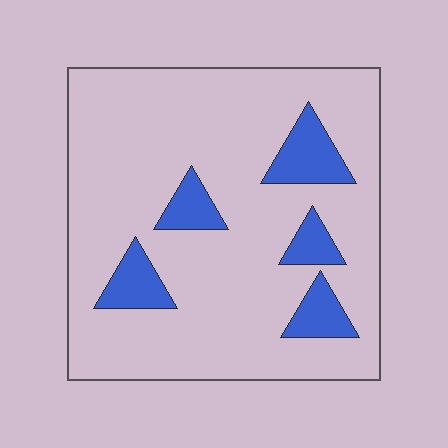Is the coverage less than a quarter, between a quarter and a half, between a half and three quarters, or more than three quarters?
Less than a quarter.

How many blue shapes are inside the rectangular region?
5.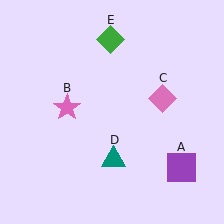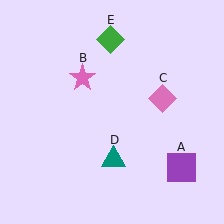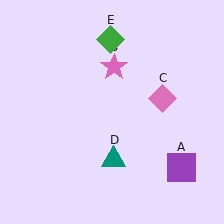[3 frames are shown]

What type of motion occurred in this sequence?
The pink star (object B) rotated clockwise around the center of the scene.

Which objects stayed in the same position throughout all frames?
Purple square (object A) and pink diamond (object C) and teal triangle (object D) and green diamond (object E) remained stationary.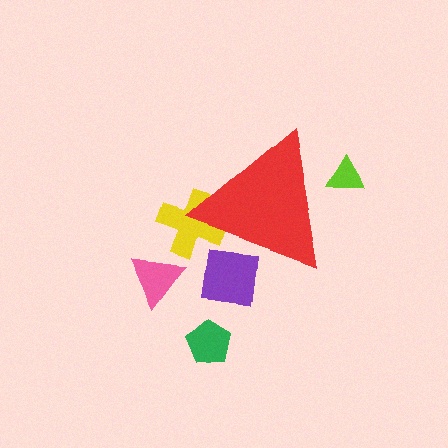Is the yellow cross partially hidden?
Yes, the yellow cross is partially hidden behind the red triangle.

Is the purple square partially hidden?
Yes, the purple square is partially hidden behind the red triangle.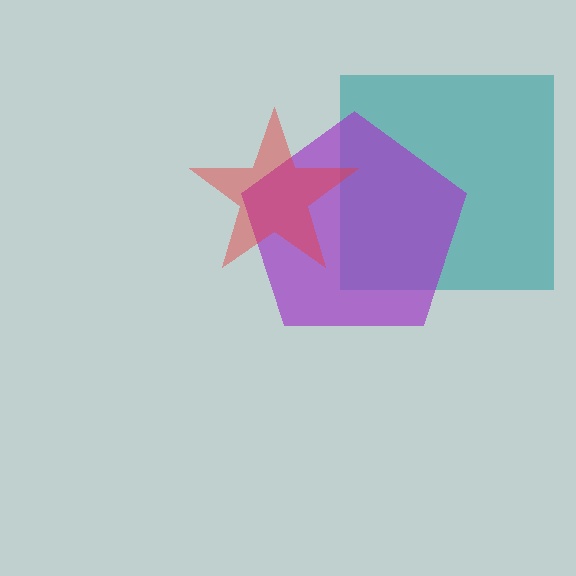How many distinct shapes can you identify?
There are 3 distinct shapes: a teal square, a purple pentagon, a red star.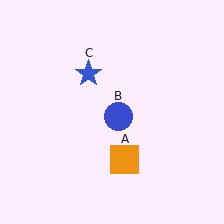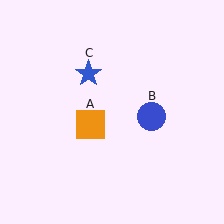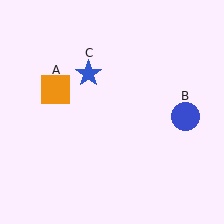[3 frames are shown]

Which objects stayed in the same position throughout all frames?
Blue star (object C) remained stationary.